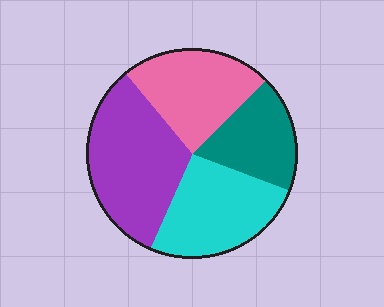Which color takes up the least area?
Teal, at roughly 20%.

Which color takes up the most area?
Purple, at roughly 35%.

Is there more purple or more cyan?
Purple.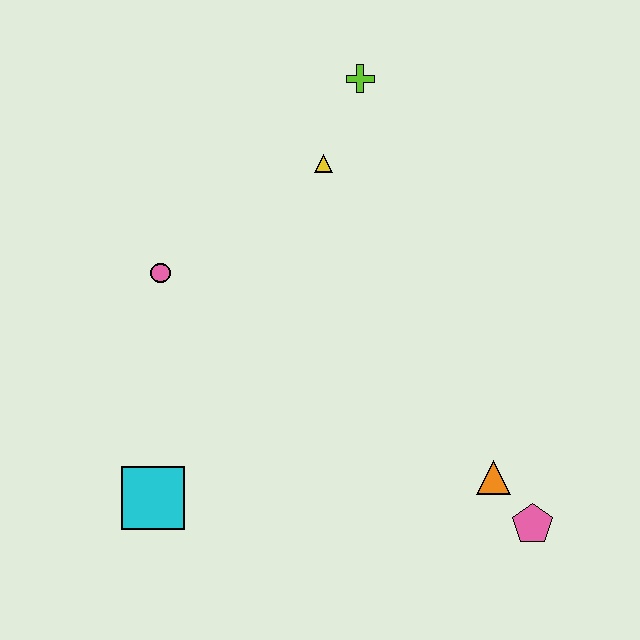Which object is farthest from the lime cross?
The pink pentagon is farthest from the lime cross.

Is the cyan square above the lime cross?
No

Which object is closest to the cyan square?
The pink circle is closest to the cyan square.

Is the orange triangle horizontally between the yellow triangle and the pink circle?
No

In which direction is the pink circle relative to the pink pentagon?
The pink circle is to the left of the pink pentagon.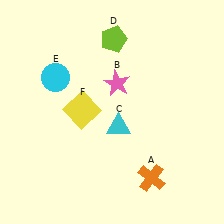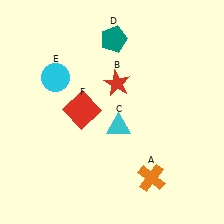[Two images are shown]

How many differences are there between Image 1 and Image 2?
There are 3 differences between the two images.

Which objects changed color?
B changed from pink to red. D changed from lime to teal. F changed from yellow to red.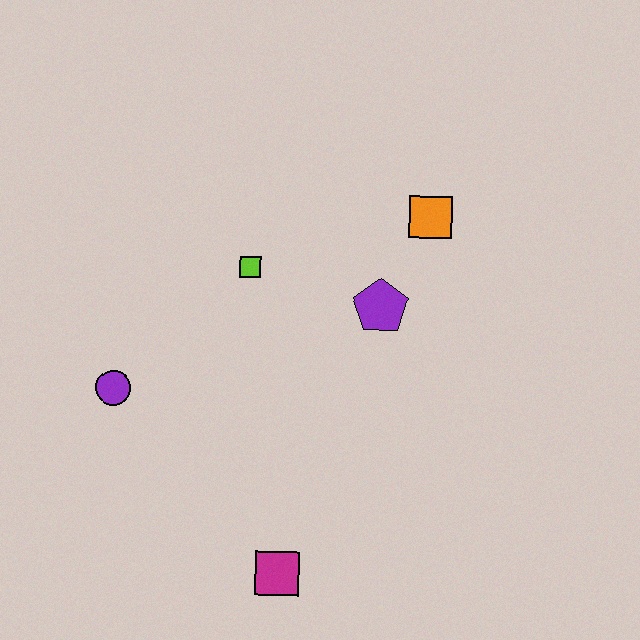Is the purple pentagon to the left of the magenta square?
No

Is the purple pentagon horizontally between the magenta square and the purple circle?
No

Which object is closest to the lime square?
The purple pentagon is closest to the lime square.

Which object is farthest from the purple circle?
The orange square is farthest from the purple circle.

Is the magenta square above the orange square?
No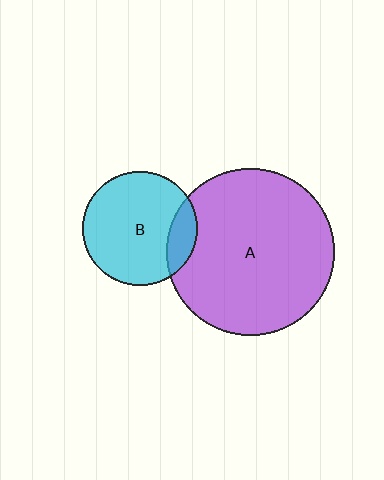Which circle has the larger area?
Circle A (purple).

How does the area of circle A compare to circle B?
Approximately 2.1 times.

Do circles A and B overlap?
Yes.